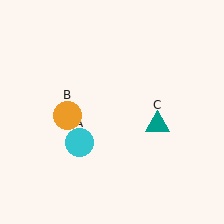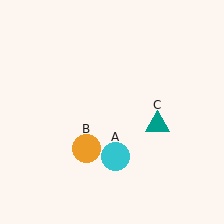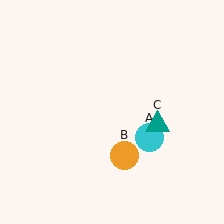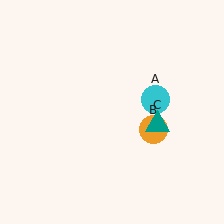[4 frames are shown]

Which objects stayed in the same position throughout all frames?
Teal triangle (object C) remained stationary.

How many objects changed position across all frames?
2 objects changed position: cyan circle (object A), orange circle (object B).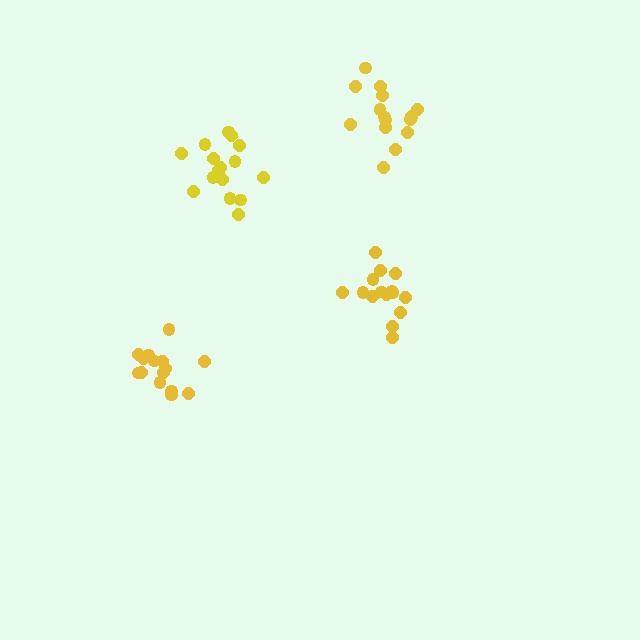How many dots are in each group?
Group 1: 15 dots, Group 2: 15 dots, Group 3: 16 dots, Group 4: 15 dots (61 total).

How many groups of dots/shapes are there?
There are 4 groups.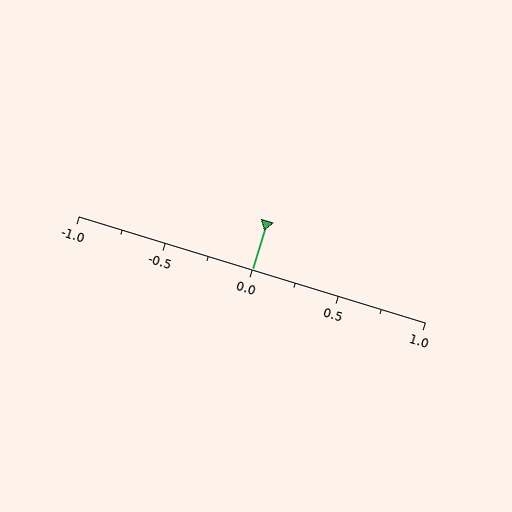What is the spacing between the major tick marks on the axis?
The major ticks are spaced 0.5 apart.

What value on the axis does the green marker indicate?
The marker indicates approximately 0.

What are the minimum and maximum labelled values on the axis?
The axis runs from -1.0 to 1.0.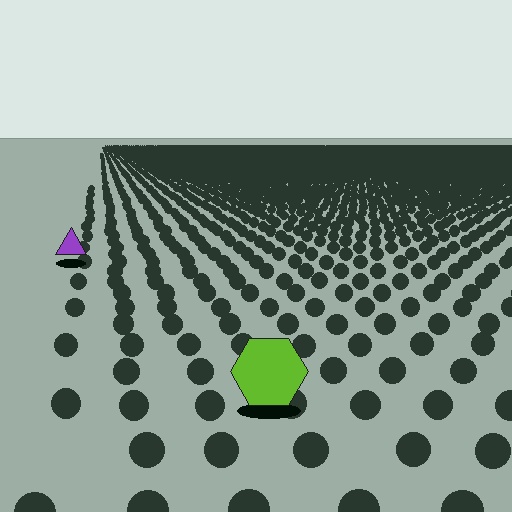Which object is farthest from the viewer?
The purple triangle is farthest from the viewer. It appears smaller and the ground texture around it is denser.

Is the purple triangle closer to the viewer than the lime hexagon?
No. The lime hexagon is closer — you can tell from the texture gradient: the ground texture is coarser near it.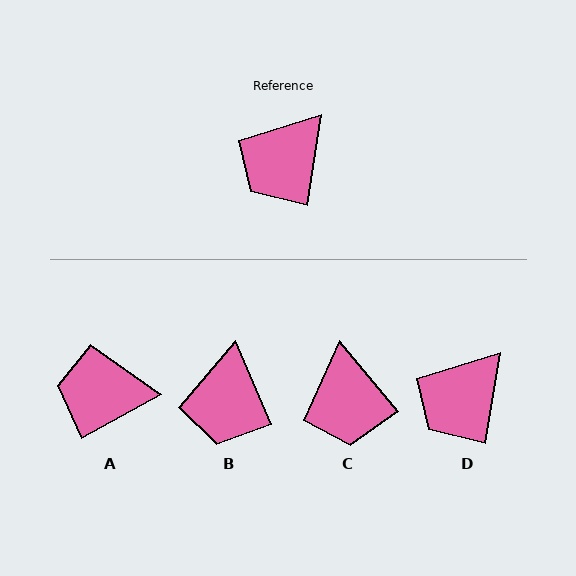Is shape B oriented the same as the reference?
No, it is off by about 33 degrees.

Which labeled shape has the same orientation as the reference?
D.